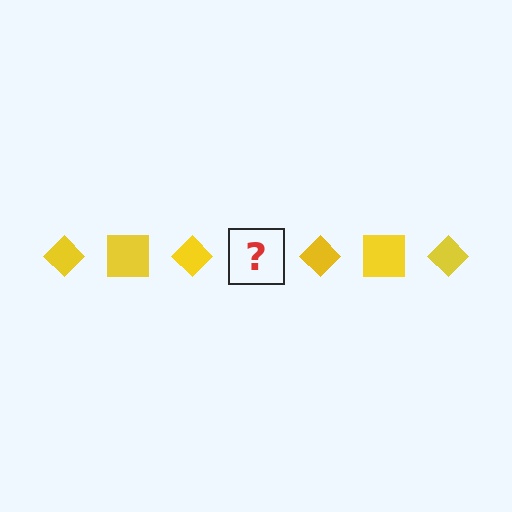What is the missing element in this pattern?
The missing element is a yellow square.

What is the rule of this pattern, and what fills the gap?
The rule is that the pattern cycles through diamond, square shapes in yellow. The gap should be filled with a yellow square.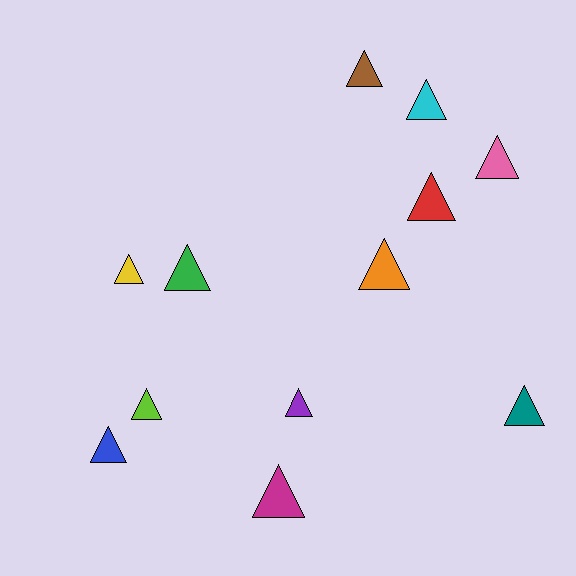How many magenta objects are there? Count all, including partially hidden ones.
There is 1 magenta object.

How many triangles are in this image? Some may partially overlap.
There are 12 triangles.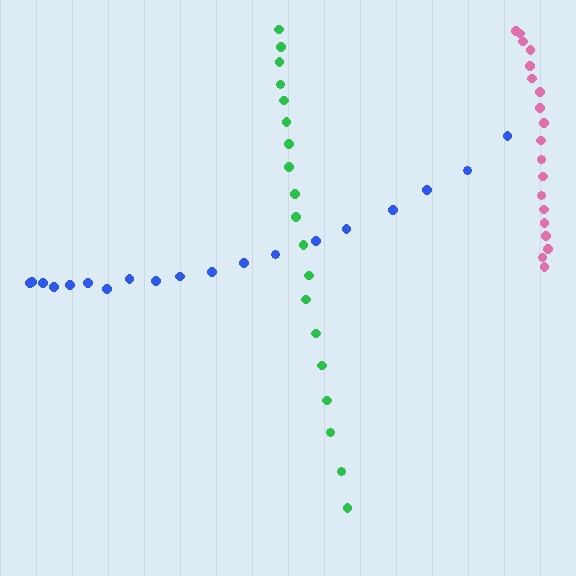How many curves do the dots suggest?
There are 3 distinct paths.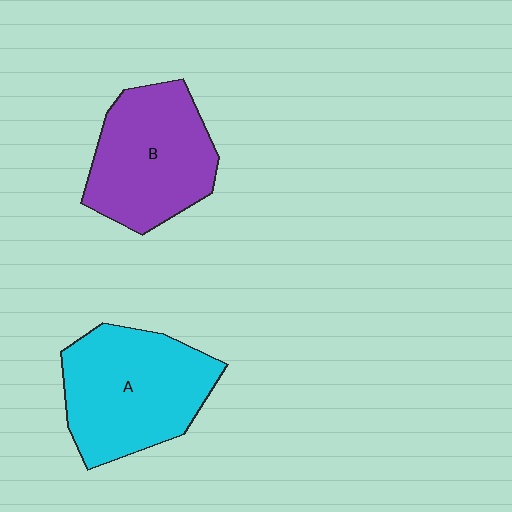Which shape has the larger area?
Shape A (cyan).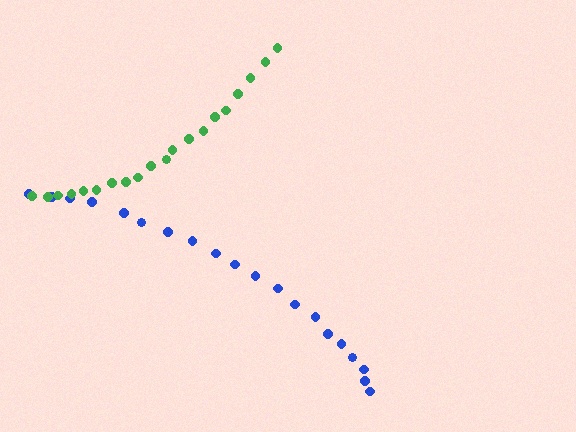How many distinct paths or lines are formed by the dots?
There are 2 distinct paths.